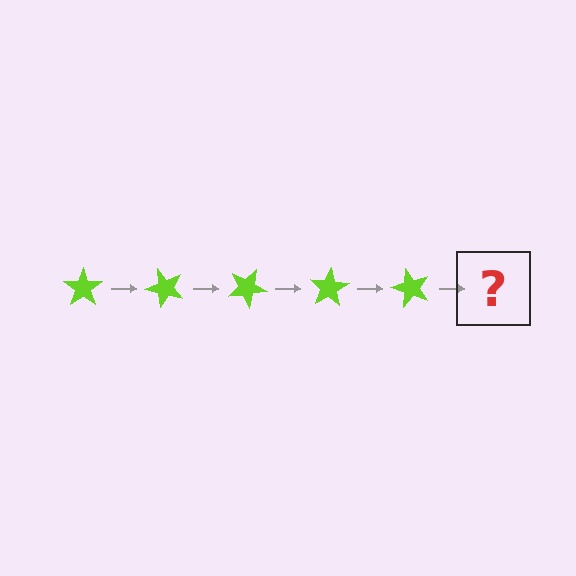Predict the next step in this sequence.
The next step is a lime star rotated 250 degrees.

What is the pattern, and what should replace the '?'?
The pattern is that the star rotates 50 degrees each step. The '?' should be a lime star rotated 250 degrees.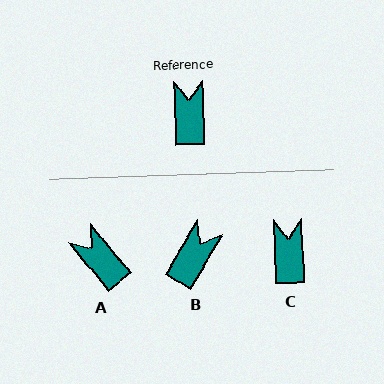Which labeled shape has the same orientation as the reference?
C.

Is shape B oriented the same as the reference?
No, it is off by about 33 degrees.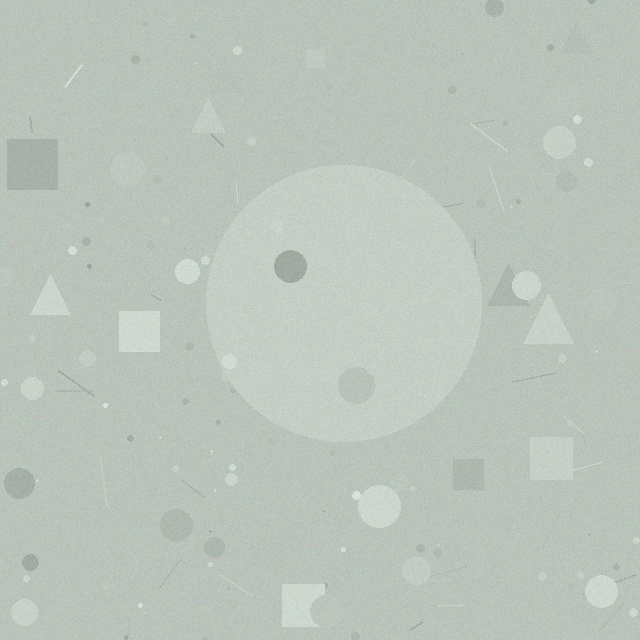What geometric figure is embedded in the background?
A circle is embedded in the background.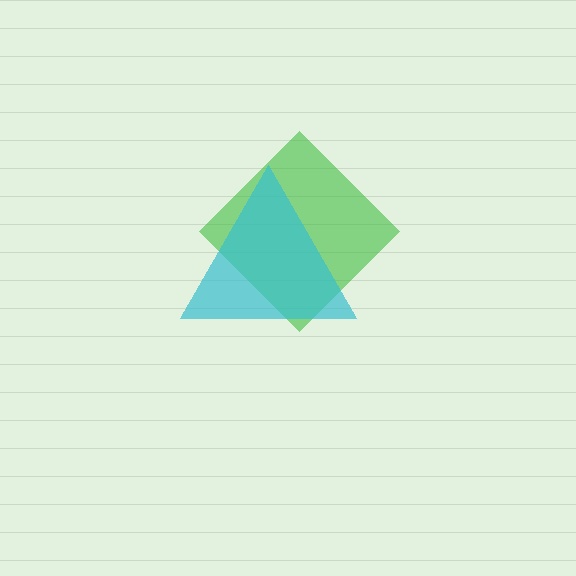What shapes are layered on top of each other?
The layered shapes are: a green diamond, a cyan triangle.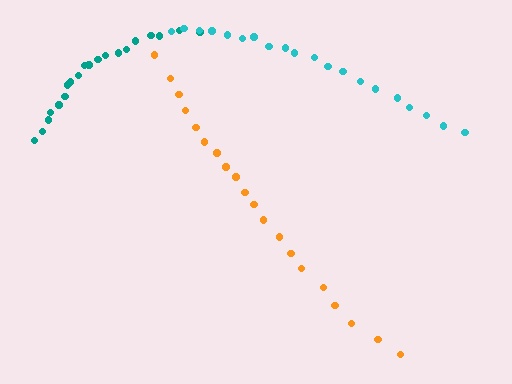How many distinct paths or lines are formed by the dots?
There are 3 distinct paths.